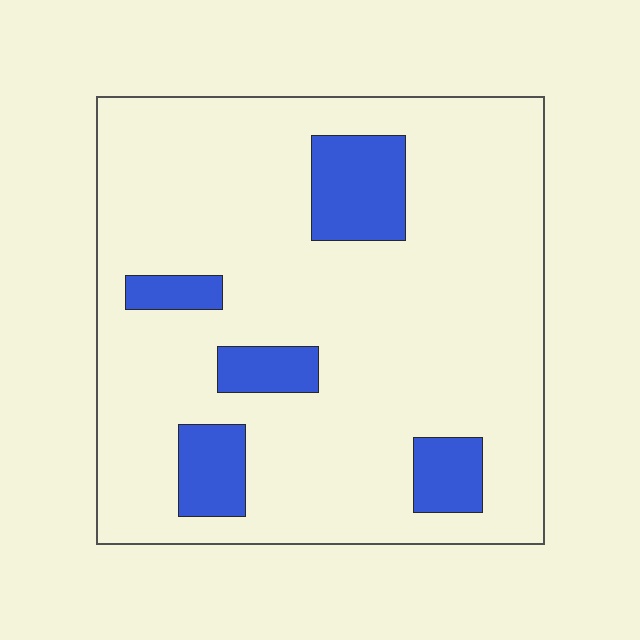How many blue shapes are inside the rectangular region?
5.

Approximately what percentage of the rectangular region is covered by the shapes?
Approximately 15%.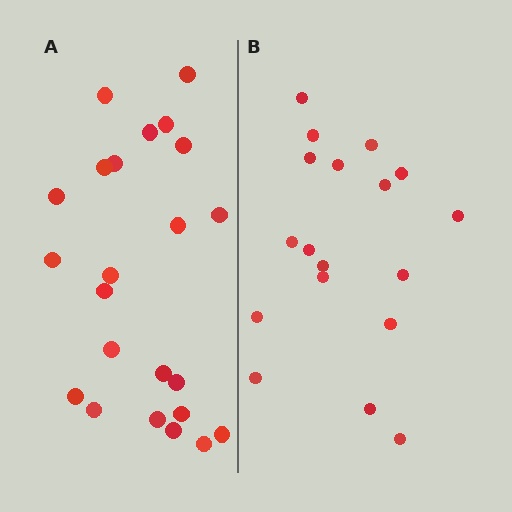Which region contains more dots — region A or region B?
Region A (the left region) has more dots.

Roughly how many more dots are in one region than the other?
Region A has about 5 more dots than region B.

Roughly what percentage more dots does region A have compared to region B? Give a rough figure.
About 30% more.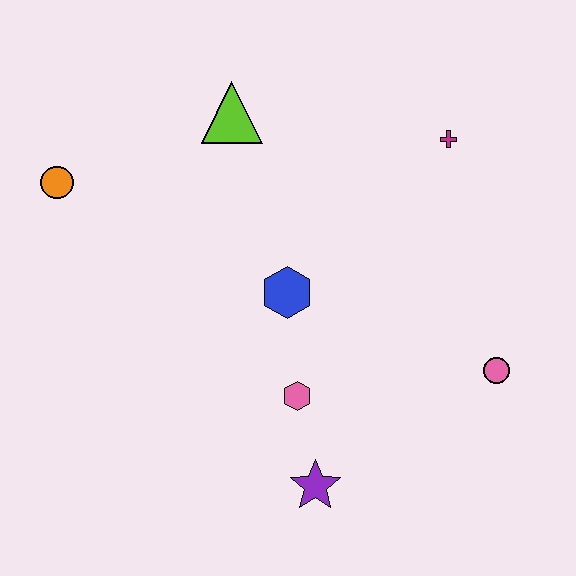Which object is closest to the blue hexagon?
The pink hexagon is closest to the blue hexagon.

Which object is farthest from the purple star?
The orange circle is farthest from the purple star.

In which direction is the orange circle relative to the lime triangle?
The orange circle is to the left of the lime triangle.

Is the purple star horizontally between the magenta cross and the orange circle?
Yes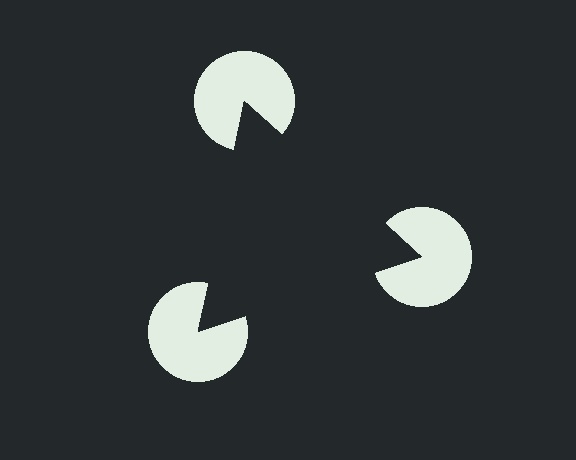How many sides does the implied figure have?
3 sides.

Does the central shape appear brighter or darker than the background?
It typically appears slightly darker than the background, even though no actual brightness change is drawn.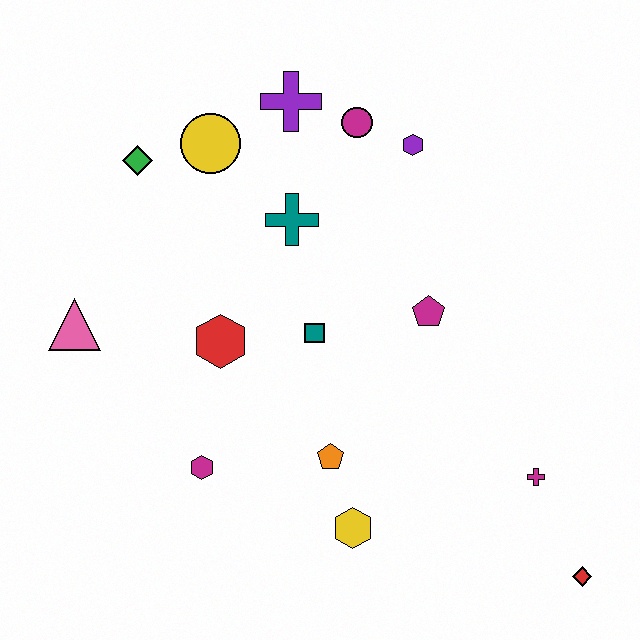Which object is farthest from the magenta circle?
The red diamond is farthest from the magenta circle.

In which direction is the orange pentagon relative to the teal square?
The orange pentagon is below the teal square.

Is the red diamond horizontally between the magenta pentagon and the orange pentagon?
No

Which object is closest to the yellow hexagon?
The orange pentagon is closest to the yellow hexagon.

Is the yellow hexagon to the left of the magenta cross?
Yes